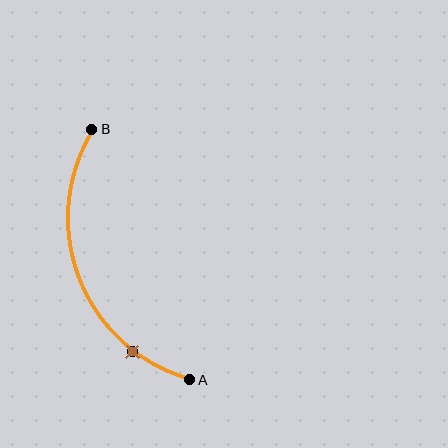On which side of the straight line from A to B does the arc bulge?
The arc bulges to the left of the straight line connecting A and B.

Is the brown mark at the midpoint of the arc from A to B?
No. The brown mark lies on the arc but is closer to endpoint A. The arc midpoint would be at the point on the curve equidistant along the arc from both A and B.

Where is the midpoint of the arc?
The arc midpoint is the point on the curve farthest from the straight line joining A and B. It sits to the left of that line.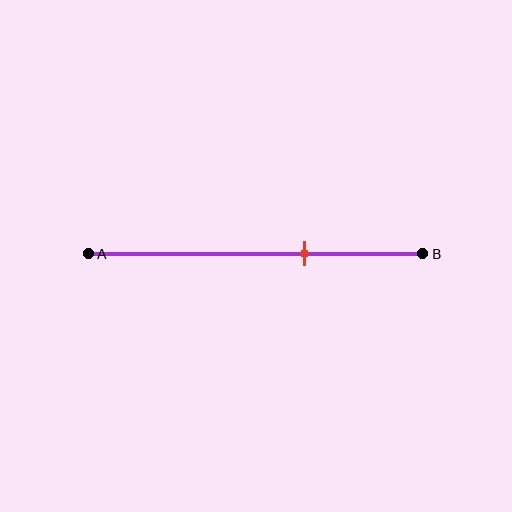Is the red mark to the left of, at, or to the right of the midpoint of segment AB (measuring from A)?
The red mark is to the right of the midpoint of segment AB.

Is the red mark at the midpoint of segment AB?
No, the mark is at about 65% from A, not at the 50% midpoint.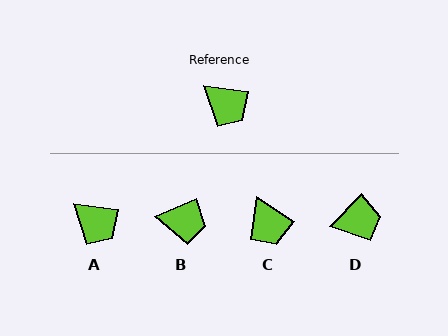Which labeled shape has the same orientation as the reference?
A.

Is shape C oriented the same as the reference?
No, it is off by about 26 degrees.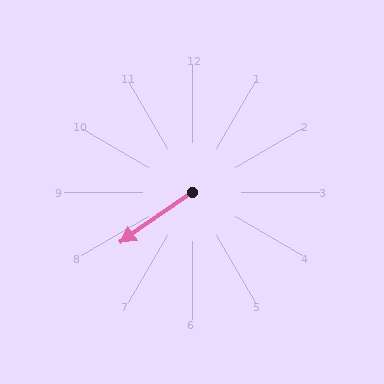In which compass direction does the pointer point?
Southwest.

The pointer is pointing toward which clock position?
Roughly 8 o'clock.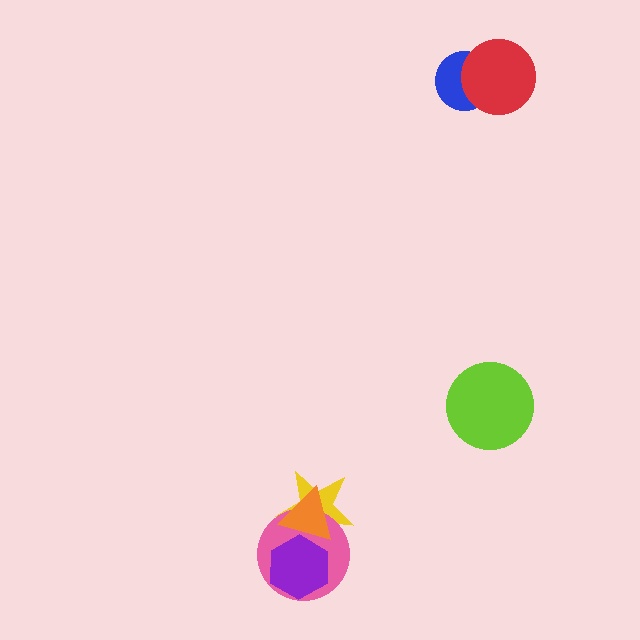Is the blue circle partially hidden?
Yes, it is partially covered by another shape.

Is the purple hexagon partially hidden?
Yes, it is partially covered by another shape.